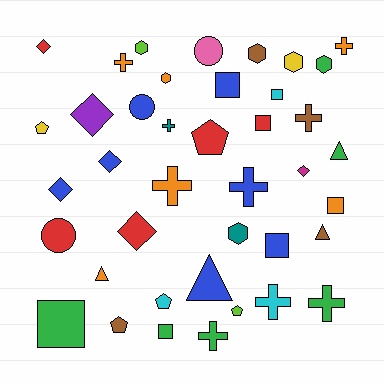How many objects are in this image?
There are 40 objects.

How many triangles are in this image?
There are 4 triangles.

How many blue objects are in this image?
There are 7 blue objects.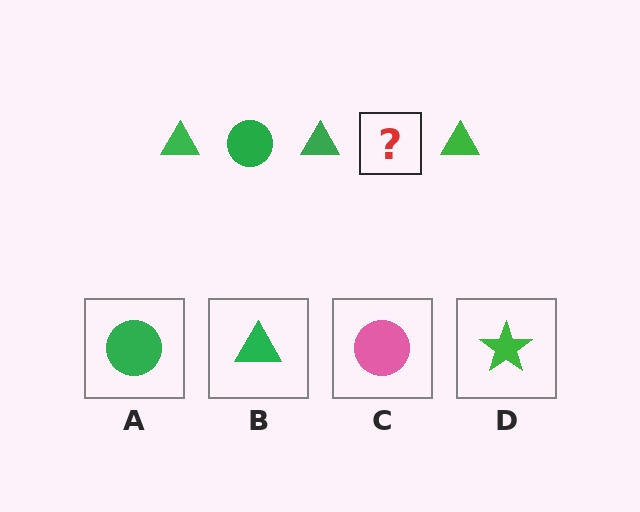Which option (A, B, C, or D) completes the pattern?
A.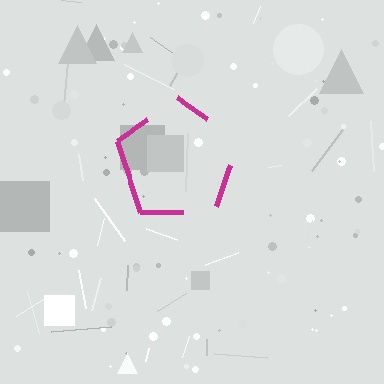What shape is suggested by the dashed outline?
The dashed outline suggests a pentagon.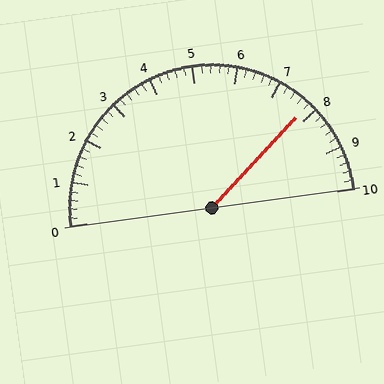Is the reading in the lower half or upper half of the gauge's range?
The reading is in the upper half of the range (0 to 10).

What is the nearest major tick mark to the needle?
The nearest major tick mark is 8.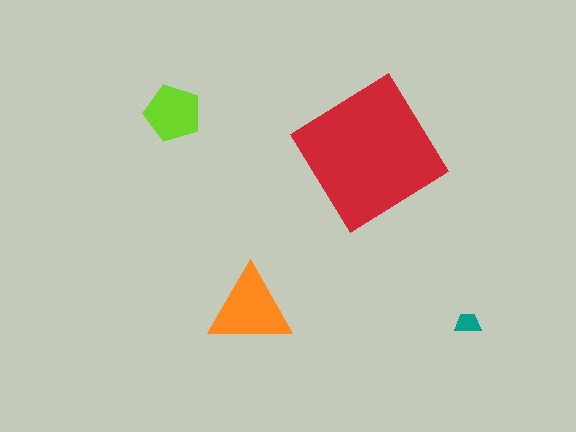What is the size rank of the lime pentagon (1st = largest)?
3rd.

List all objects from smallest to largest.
The teal trapezoid, the lime pentagon, the orange triangle, the red diamond.